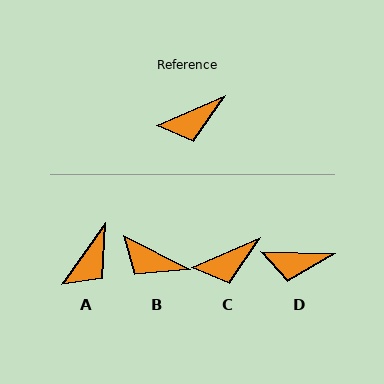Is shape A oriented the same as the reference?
No, it is off by about 31 degrees.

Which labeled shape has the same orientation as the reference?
C.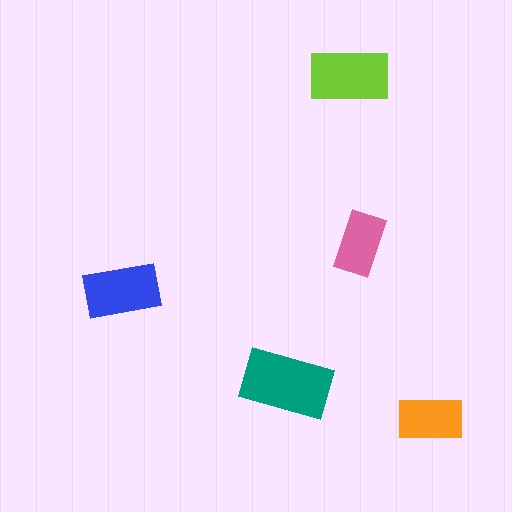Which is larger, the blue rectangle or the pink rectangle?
The blue one.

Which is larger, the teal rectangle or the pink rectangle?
The teal one.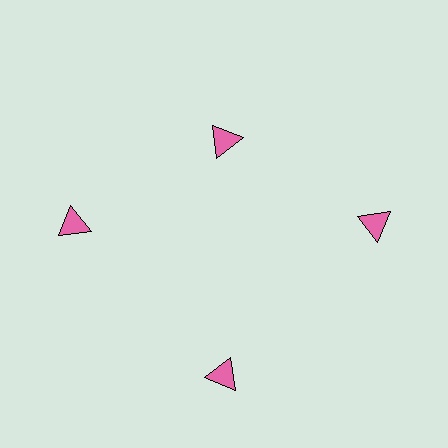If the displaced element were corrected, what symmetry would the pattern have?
It would have 4-fold rotational symmetry — the pattern would map onto itself every 90 degrees.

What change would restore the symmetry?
The symmetry would be restored by moving it outward, back onto the ring so that all 4 triangles sit at equal angles and equal distance from the center.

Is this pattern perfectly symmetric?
No. The 4 pink triangles are arranged in a ring, but one element near the 12 o'clock position is pulled inward toward the center, breaking the 4-fold rotational symmetry.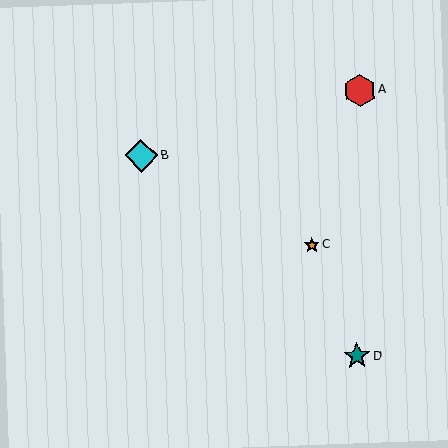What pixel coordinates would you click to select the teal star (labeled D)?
Click at (357, 356) to select the teal star D.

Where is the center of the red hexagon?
The center of the red hexagon is at (360, 90).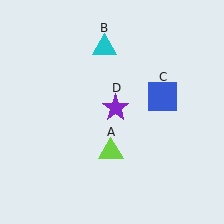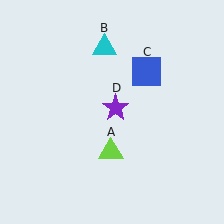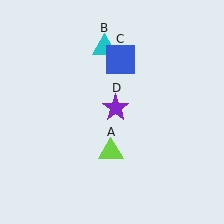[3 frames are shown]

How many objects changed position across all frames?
1 object changed position: blue square (object C).